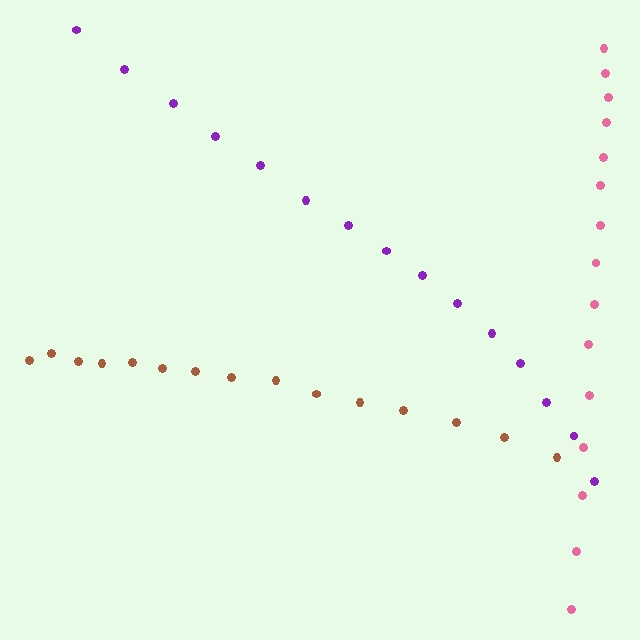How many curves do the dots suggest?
There are 3 distinct paths.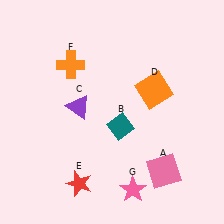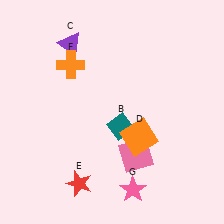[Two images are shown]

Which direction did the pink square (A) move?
The pink square (A) moved left.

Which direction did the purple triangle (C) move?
The purple triangle (C) moved up.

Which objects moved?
The objects that moved are: the pink square (A), the purple triangle (C), the orange square (D).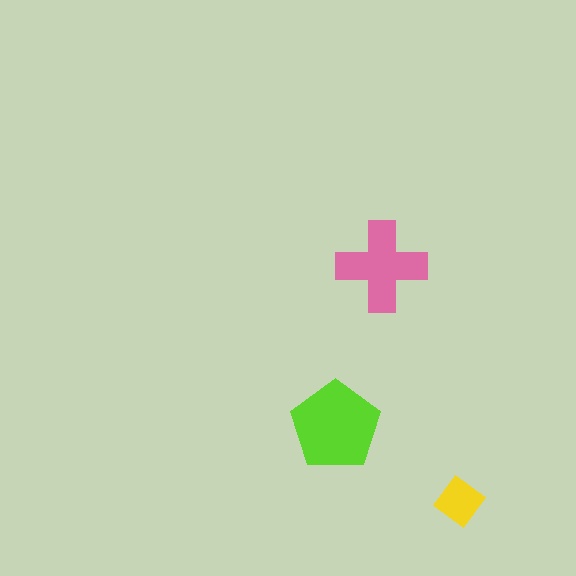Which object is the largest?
The lime pentagon.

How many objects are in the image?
There are 3 objects in the image.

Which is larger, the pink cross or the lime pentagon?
The lime pentagon.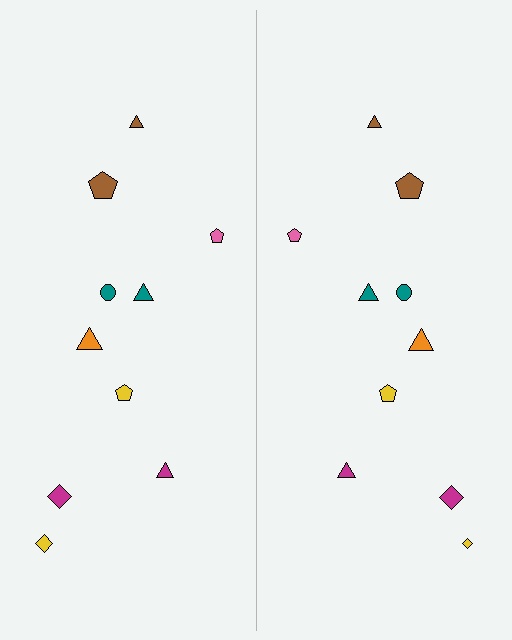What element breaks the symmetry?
The yellow diamond on the right side has a different size than its mirror counterpart.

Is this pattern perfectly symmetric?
No, the pattern is not perfectly symmetric. The yellow diamond on the right side has a different size than its mirror counterpart.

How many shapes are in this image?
There are 20 shapes in this image.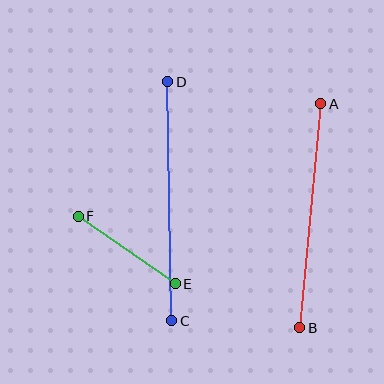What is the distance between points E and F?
The distance is approximately 118 pixels.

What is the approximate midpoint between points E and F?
The midpoint is at approximately (127, 250) pixels.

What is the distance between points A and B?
The distance is approximately 225 pixels.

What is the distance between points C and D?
The distance is approximately 239 pixels.